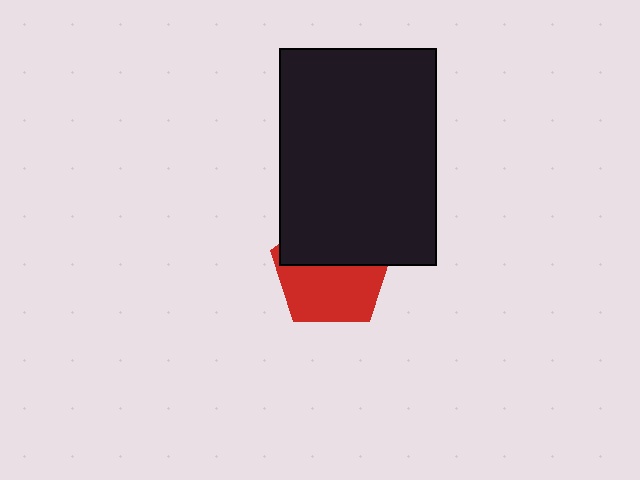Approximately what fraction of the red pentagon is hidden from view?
Roughly 45% of the red pentagon is hidden behind the black rectangle.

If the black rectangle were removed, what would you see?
You would see the complete red pentagon.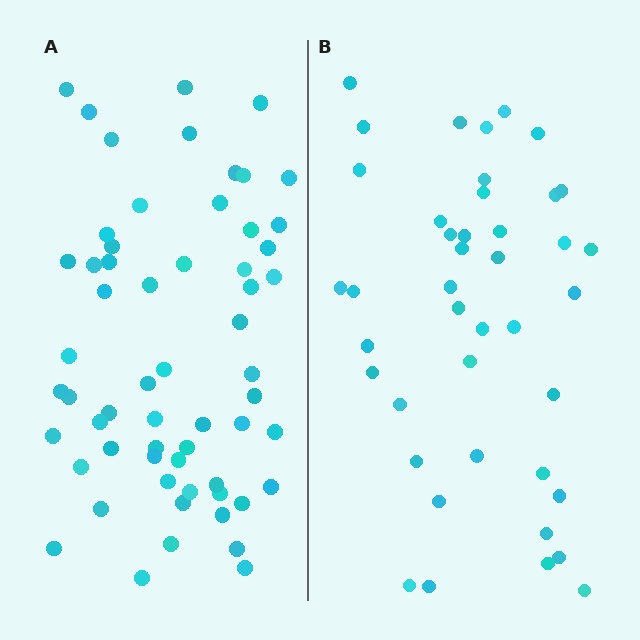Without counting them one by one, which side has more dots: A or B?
Region A (the left region) has more dots.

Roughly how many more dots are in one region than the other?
Region A has approximately 20 more dots than region B.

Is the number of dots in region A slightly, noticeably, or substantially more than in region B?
Region A has noticeably more, but not dramatically so. The ratio is roughly 1.4 to 1.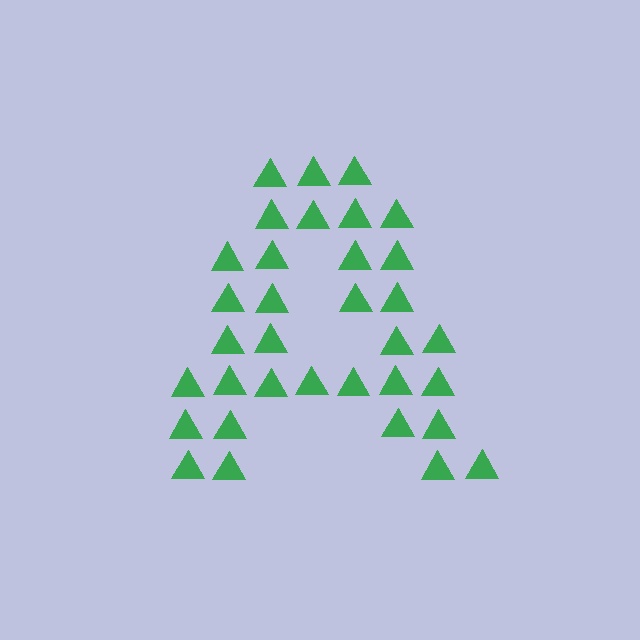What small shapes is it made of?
It is made of small triangles.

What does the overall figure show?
The overall figure shows the letter A.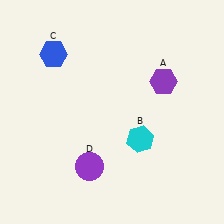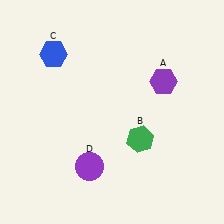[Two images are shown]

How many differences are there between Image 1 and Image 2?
There is 1 difference between the two images.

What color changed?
The hexagon (B) changed from cyan in Image 1 to green in Image 2.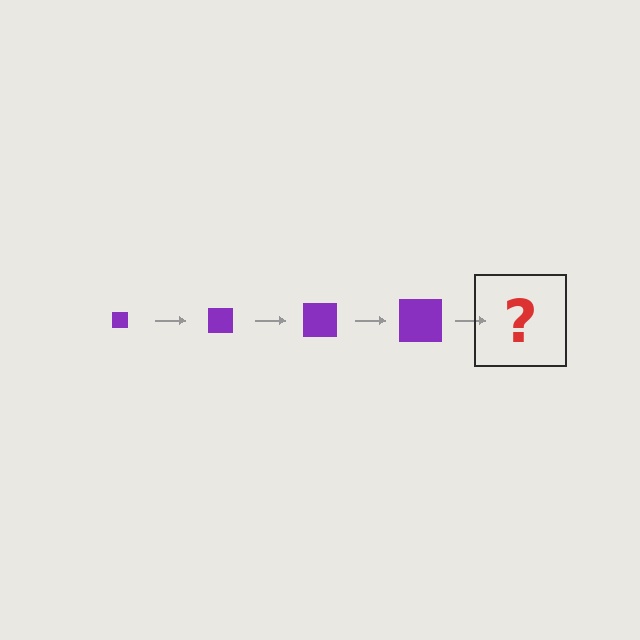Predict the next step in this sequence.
The next step is a purple square, larger than the previous one.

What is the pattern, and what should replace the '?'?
The pattern is that the square gets progressively larger each step. The '?' should be a purple square, larger than the previous one.